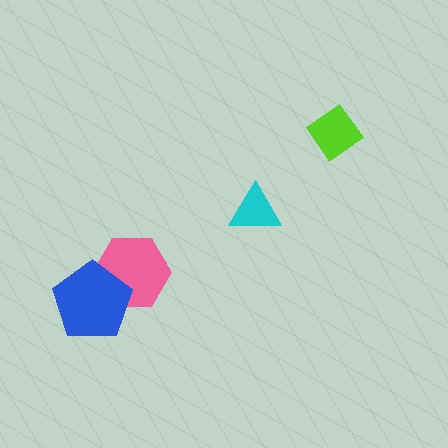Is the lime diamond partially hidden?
No, no other shape covers it.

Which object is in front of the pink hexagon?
The blue pentagon is in front of the pink hexagon.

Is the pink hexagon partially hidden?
Yes, it is partially covered by another shape.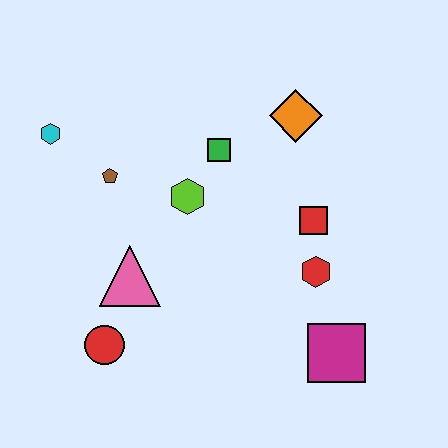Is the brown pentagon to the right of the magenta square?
No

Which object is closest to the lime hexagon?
The green square is closest to the lime hexagon.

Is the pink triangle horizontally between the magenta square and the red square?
No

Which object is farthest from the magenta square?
The cyan hexagon is farthest from the magenta square.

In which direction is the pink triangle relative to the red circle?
The pink triangle is above the red circle.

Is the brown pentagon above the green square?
No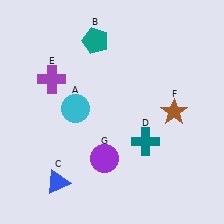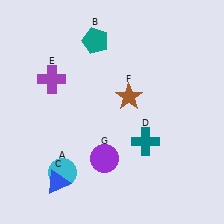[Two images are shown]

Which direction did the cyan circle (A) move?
The cyan circle (A) moved down.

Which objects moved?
The objects that moved are: the cyan circle (A), the brown star (F).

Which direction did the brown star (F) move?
The brown star (F) moved left.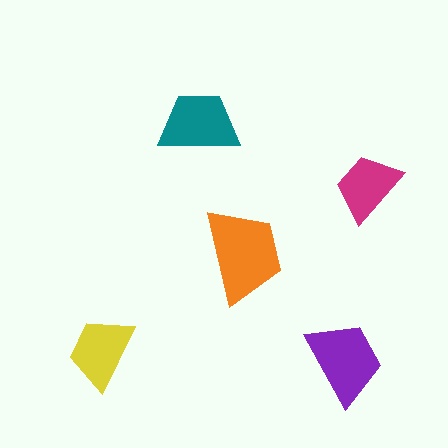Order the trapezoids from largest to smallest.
the orange one, the purple one, the teal one, the yellow one, the magenta one.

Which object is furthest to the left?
The yellow trapezoid is leftmost.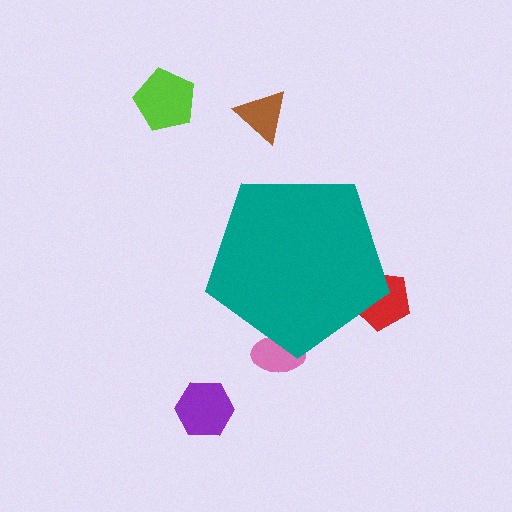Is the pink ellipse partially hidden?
Yes, the pink ellipse is partially hidden behind the teal pentagon.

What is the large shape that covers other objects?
A teal pentagon.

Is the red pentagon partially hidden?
Yes, the red pentagon is partially hidden behind the teal pentagon.